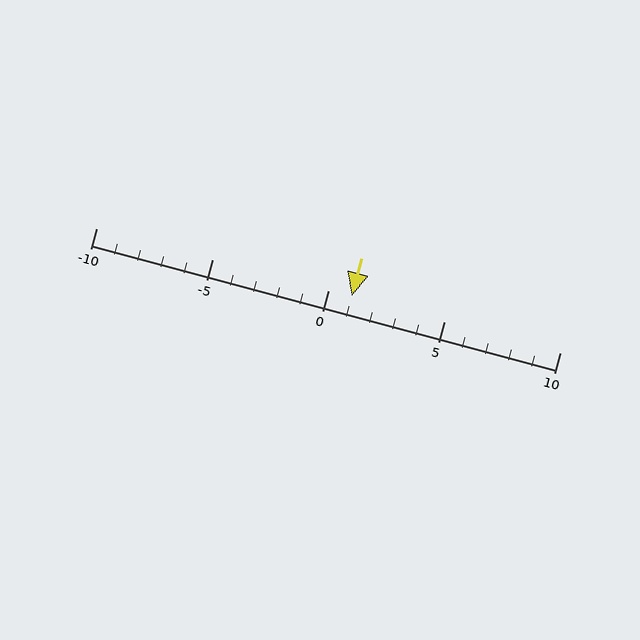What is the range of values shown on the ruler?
The ruler shows values from -10 to 10.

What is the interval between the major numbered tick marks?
The major tick marks are spaced 5 units apart.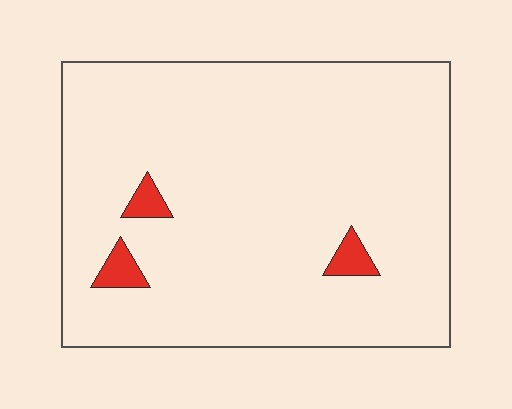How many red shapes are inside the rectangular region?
3.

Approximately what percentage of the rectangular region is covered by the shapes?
Approximately 5%.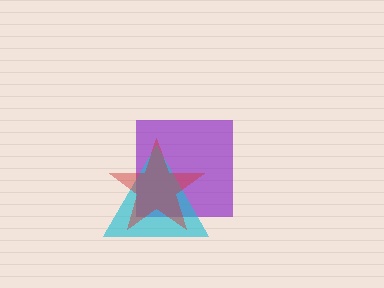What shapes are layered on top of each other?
The layered shapes are: a purple square, a cyan triangle, a red star.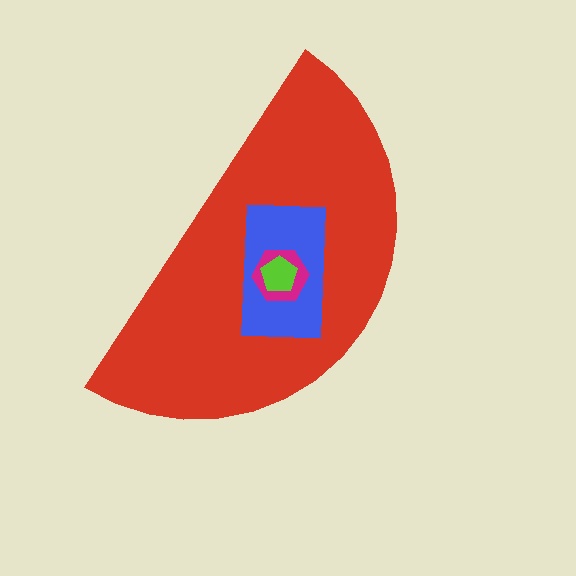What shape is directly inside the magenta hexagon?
The lime pentagon.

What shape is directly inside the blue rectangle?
The magenta hexagon.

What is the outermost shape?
The red semicircle.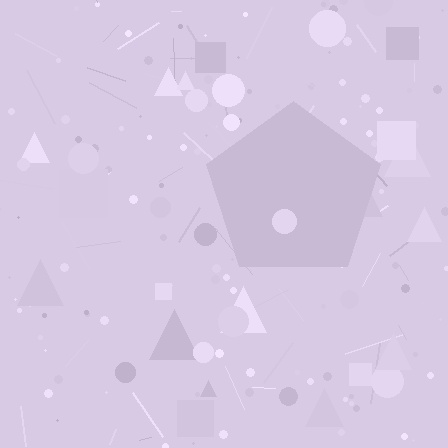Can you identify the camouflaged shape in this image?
The camouflaged shape is a pentagon.